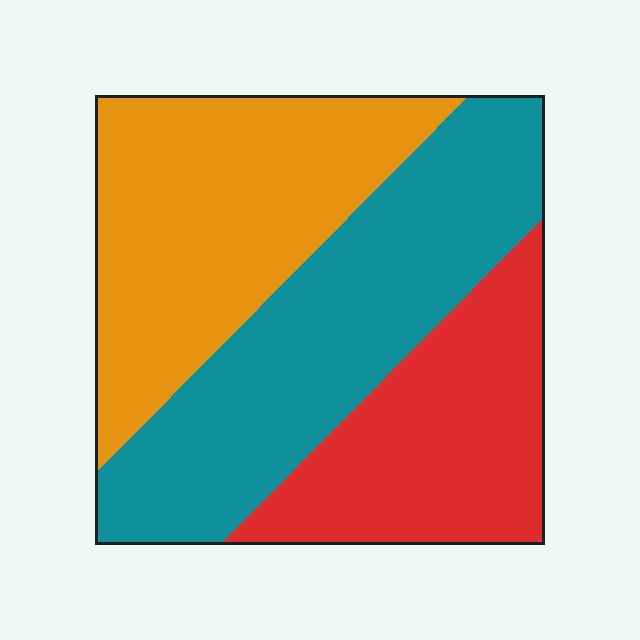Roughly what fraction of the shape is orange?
Orange takes up about one third (1/3) of the shape.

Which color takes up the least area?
Red, at roughly 25%.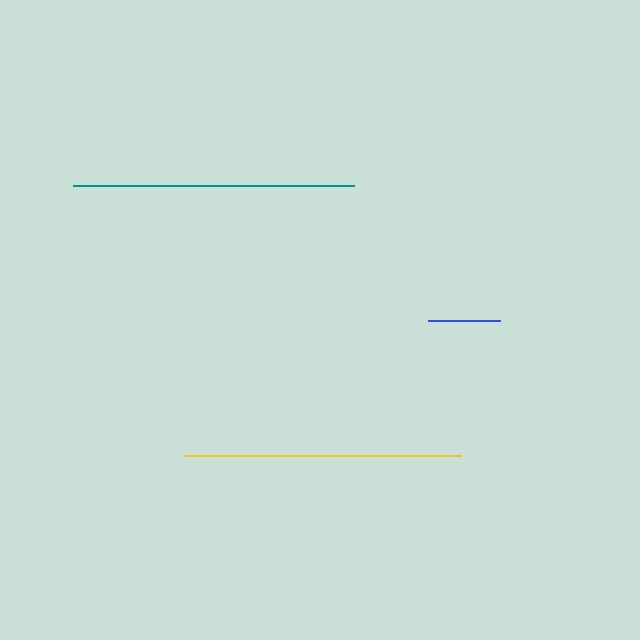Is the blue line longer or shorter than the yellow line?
The yellow line is longer than the blue line.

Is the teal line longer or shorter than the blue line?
The teal line is longer than the blue line.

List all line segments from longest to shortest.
From longest to shortest: teal, yellow, blue.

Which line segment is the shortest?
The blue line is the shortest at approximately 71 pixels.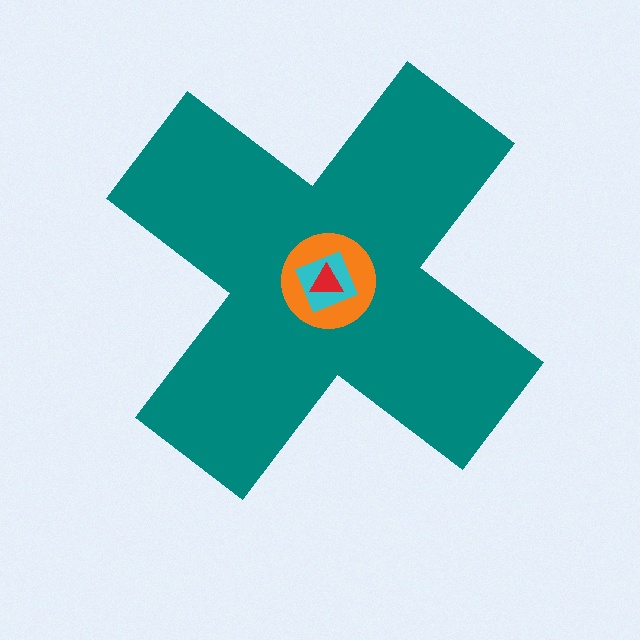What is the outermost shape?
The teal cross.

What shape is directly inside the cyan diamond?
The red triangle.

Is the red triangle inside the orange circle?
Yes.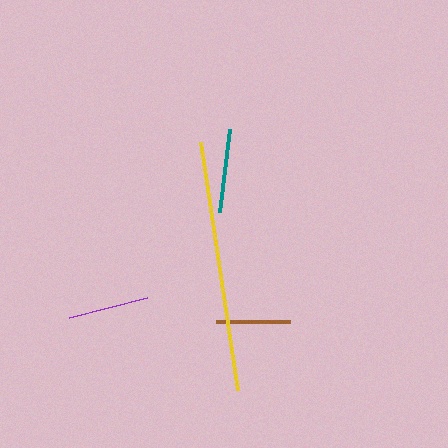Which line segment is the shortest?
The brown line is the shortest at approximately 75 pixels.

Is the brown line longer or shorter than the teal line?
The teal line is longer than the brown line.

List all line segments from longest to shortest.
From longest to shortest: yellow, teal, purple, brown.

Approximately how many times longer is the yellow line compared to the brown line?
The yellow line is approximately 3.4 times the length of the brown line.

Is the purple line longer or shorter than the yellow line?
The yellow line is longer than the purple line.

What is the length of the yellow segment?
The yellow segment is approximately 251 pixels long.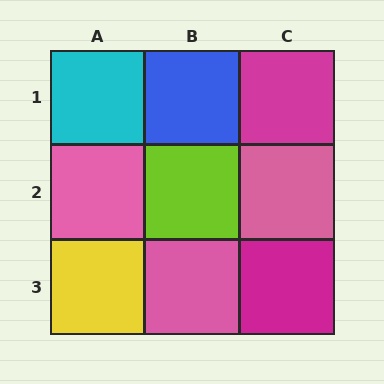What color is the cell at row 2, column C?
Pink.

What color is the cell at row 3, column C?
Magenta.